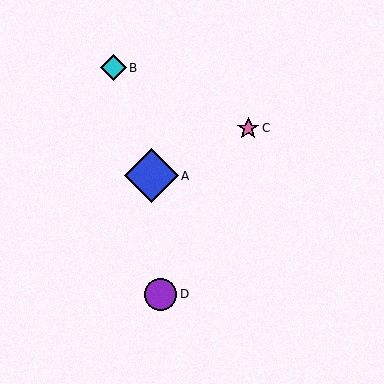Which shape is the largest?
The blue diamond (labeled A) is the largest.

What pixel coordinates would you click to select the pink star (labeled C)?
Click at (248, 128) to select the pink star C.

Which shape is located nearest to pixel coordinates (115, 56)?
The cyan diamond (labeled B) at (114, 68) is nearest to that location.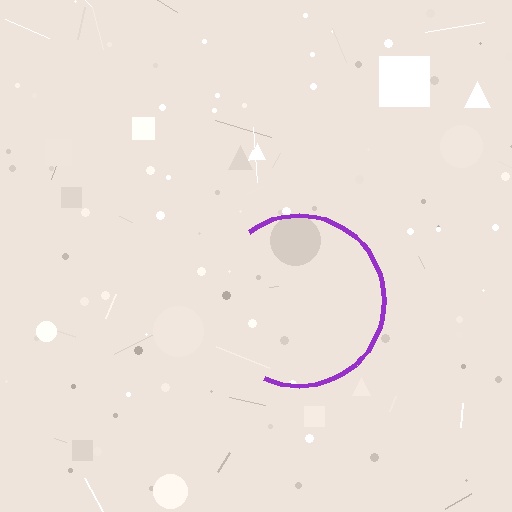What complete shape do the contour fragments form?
The contour fragments form a circle.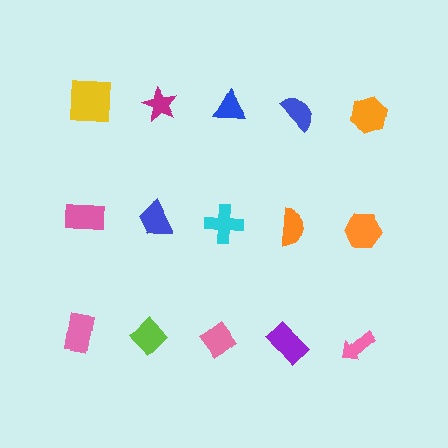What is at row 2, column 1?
A pink rectangle.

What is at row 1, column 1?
A yellow square.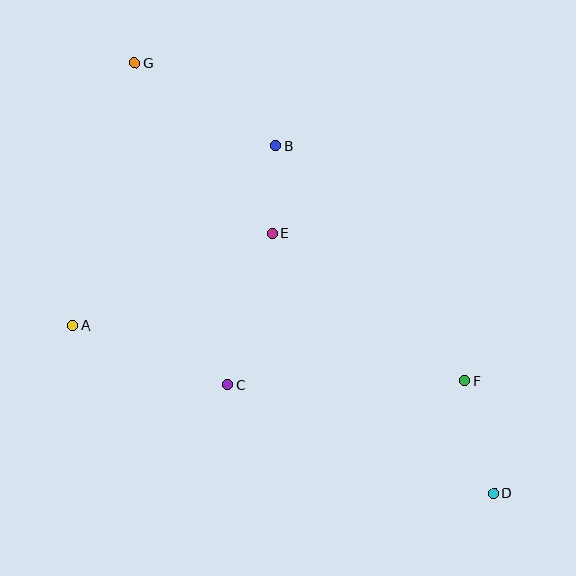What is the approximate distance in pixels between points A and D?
The distance between A and D is approximately 453 pixels.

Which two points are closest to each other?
Points B and E are closest to each other.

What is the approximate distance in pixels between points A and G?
The distance between A and G is approximately 270 pixels.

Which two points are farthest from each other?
Points D and G are farthest from each other.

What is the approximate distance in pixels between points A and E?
The distance between A and E is approximately 220 pixels.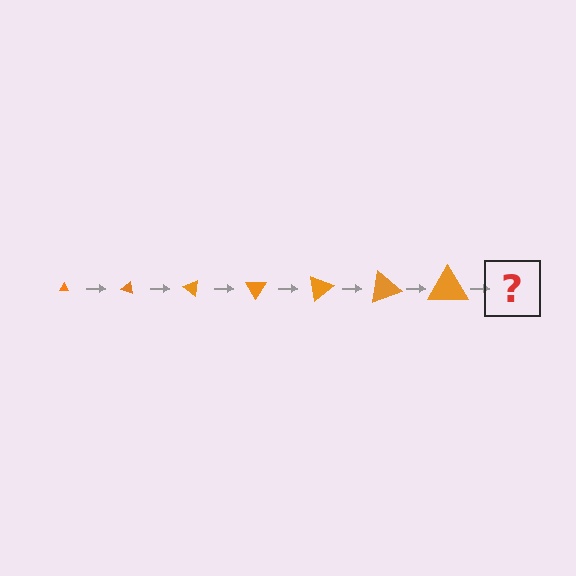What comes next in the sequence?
The next element should be a triangle, larger than the previous one and rotated 140 degrees from the start.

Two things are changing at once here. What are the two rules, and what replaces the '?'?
The two rules are that the triangle grows larger each step and it rotates 20 degrees each step. The '?' should be a triangle, larger than the previous one and rotated 140 degrees from the start.